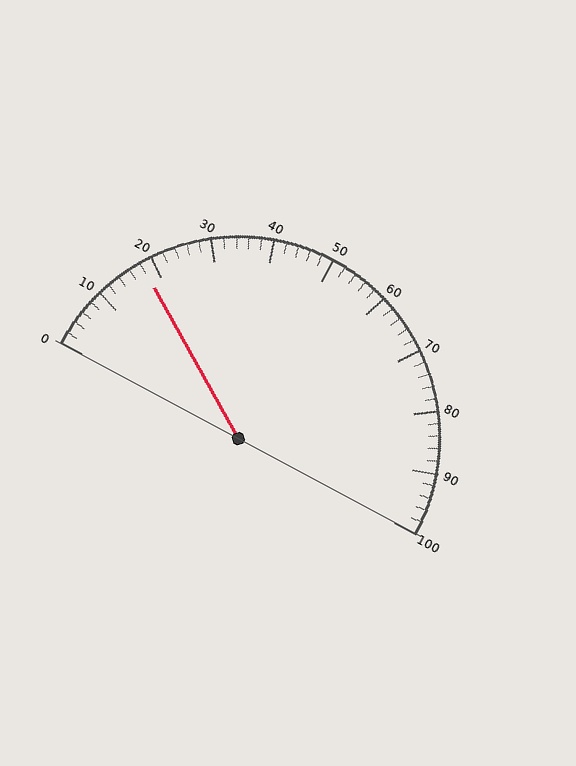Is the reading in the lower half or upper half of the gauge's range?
The reading is in the lower half of the range (0 to 100).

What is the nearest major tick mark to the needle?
The nearest major tick mark is 20.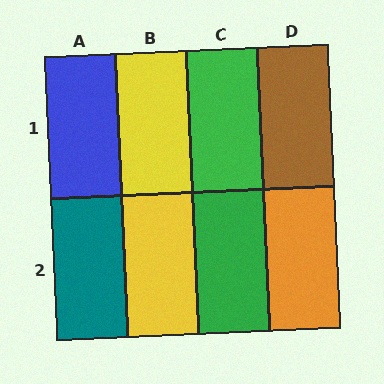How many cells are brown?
1 cell is brown.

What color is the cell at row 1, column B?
Yellow.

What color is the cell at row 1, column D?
Brown.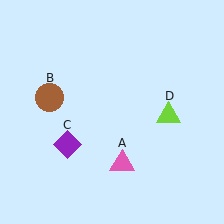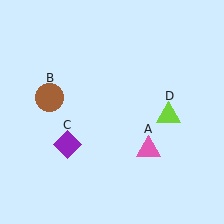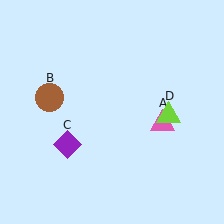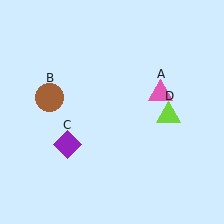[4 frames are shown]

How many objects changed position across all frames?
1 object changed position: pink triangle (object A).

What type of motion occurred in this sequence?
The pink triangle (object A) rotated counterclockwise around the center of the scene.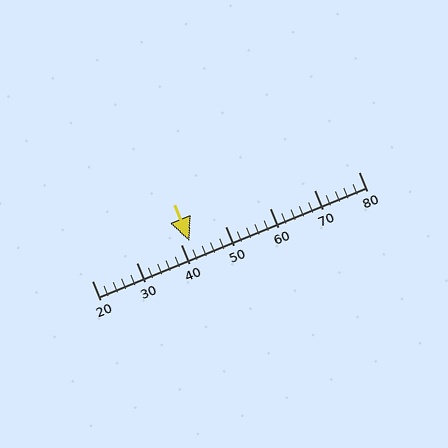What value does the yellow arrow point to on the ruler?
The yellow arrow points to approximately 42.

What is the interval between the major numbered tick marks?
The major tick marks are spaced 10 units apart.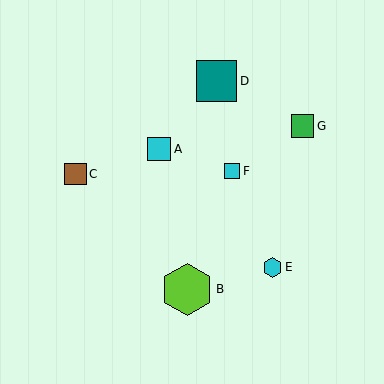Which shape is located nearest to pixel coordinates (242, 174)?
The cyan square (labeled F) at (232, 171) is nearest to that location.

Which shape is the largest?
The lime hexagon (labeled B) is the largest.